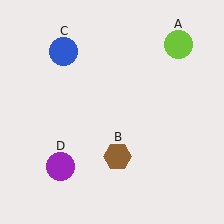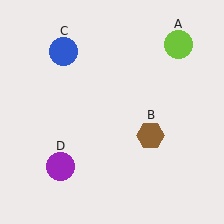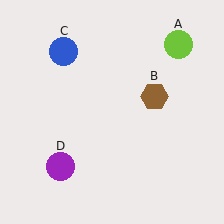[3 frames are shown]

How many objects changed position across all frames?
1 object changed position: brown hexagon (object B).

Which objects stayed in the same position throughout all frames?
Lime circle (object A) and blue circle (object C) and purple circle (object D) remained stationary.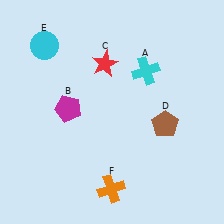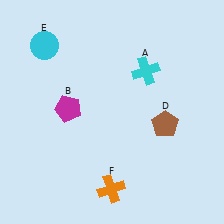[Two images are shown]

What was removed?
The red star (C) was removed in Image 2.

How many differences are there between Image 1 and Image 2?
There is 1 difference between the two images.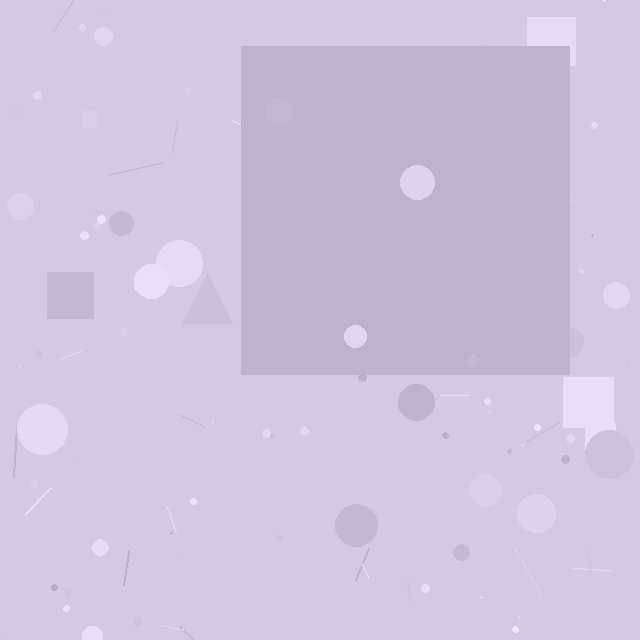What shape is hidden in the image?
A square is hidden in the image.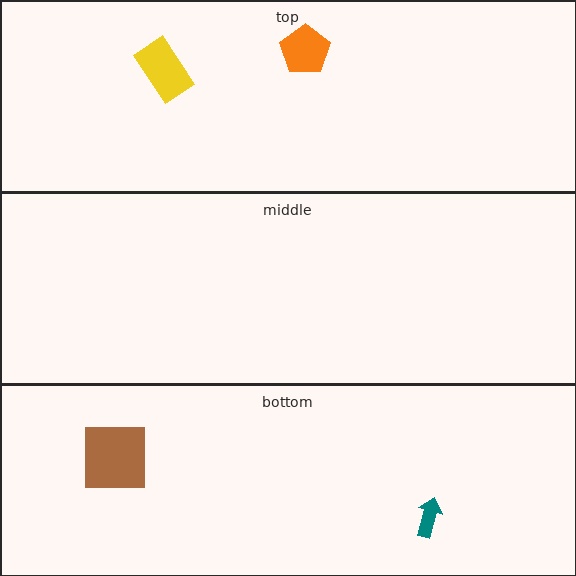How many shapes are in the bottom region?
2.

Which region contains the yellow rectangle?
The top region.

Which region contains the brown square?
The bottom region.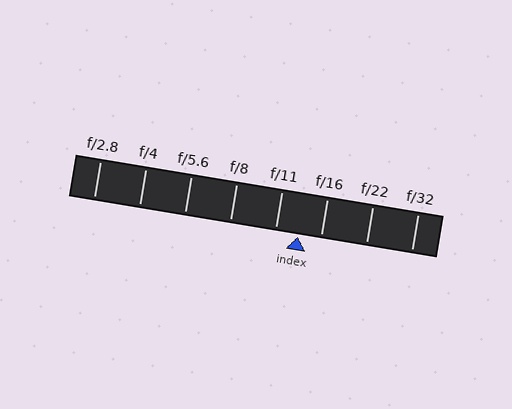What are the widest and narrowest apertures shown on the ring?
The widest aperture shown is f/2.8 and the narrowest is f/32.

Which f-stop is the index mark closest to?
The index mark is closest to f/16.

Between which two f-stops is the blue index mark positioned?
The index mark is between f/11 and f/16.